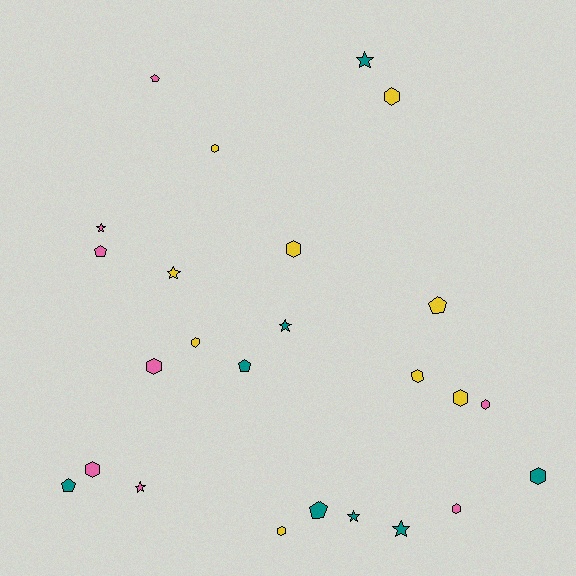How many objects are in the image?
There are 25 objects.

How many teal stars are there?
There are 4 teal stars.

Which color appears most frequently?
Yellow, with 9 objects.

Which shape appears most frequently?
Hexagon, with 12 objects.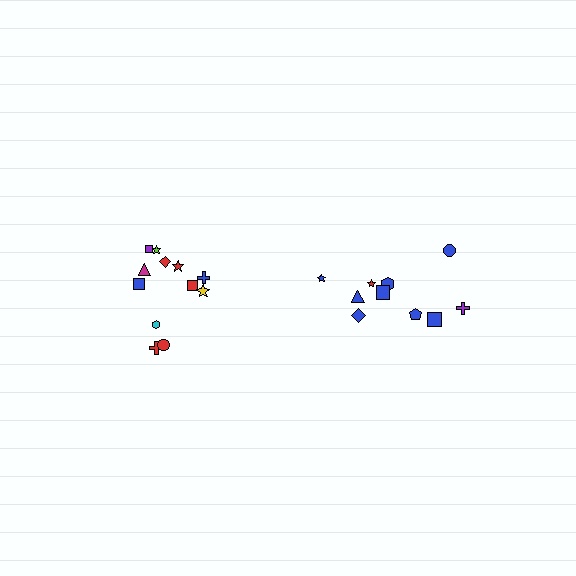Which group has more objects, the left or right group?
The left group.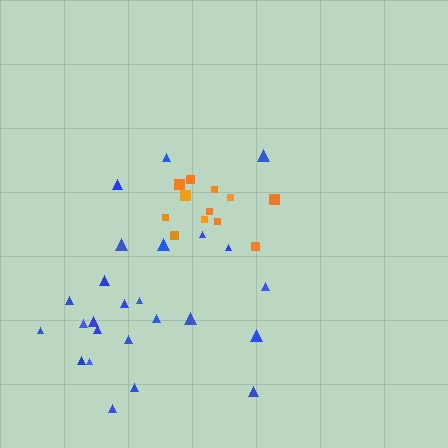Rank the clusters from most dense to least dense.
orange, blue.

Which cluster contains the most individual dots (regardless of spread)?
Blue (25).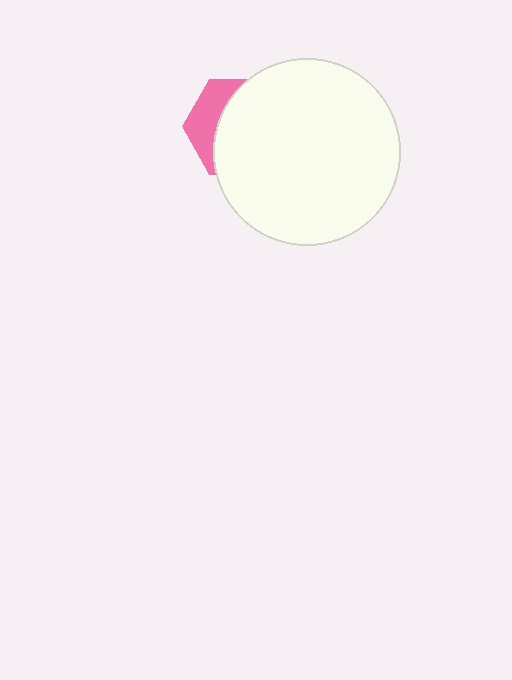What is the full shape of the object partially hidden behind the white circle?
The partially hidden object is a pink hexagon.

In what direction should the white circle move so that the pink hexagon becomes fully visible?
The white circle should move right. That is the shortest direction to clear the overlap and leave the pink hexagon fully visible.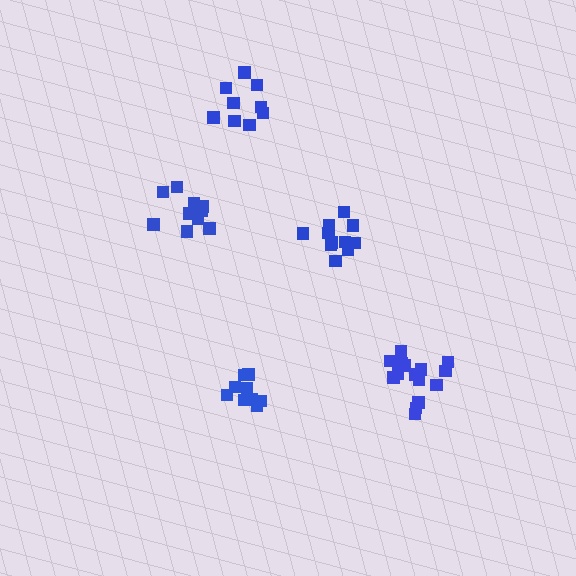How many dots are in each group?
Group 1: 11 dots, Group 2: 9 dots, Group 3: 10 dots, Group 4: 9 dots, Group 5: 15 dots (54 total).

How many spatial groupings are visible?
There are 5 spatial groupings.